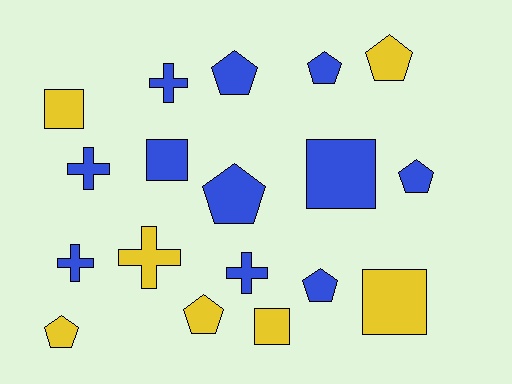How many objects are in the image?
There are 18 objects.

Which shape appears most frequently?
Pentagon, with 8 objects.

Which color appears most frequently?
Blue, with 11 objects.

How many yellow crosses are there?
There is 1 yellow cross.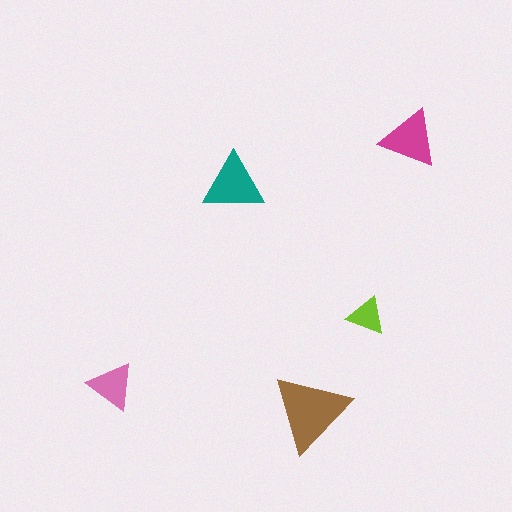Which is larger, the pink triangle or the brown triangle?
The brown one.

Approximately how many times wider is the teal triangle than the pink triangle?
About 1.5 times wider.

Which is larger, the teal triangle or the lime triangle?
The teal one.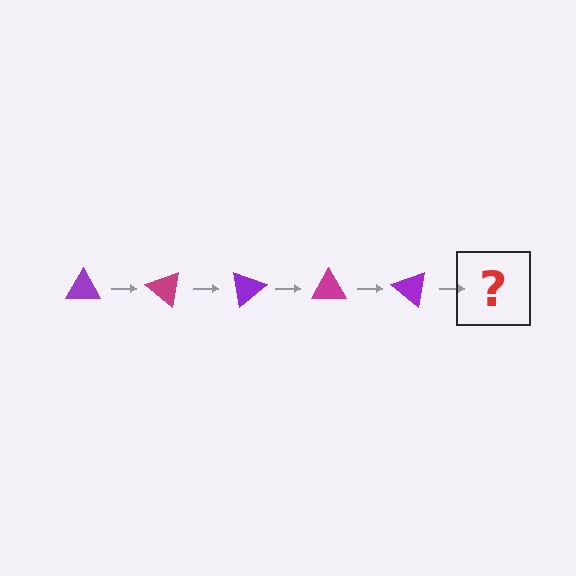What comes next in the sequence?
The next element should be a magenta triangle, rotated 200 degrees from the start.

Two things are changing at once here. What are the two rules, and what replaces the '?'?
The two rules are that it rotates 40 degrees each step and the color cycles through purple and magenta. The '?' should be a magenta triangle, rotated 200 degrees from the start.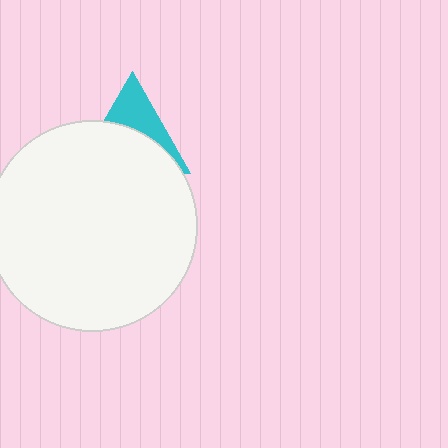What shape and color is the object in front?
The object in front is a white circle.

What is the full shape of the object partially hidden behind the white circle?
The partially hidden object is a cyan triangle.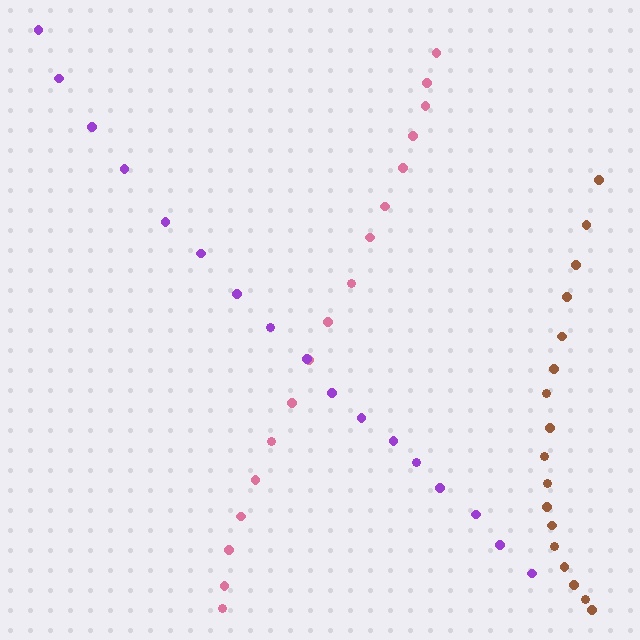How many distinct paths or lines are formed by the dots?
There are 3 distinct paths.